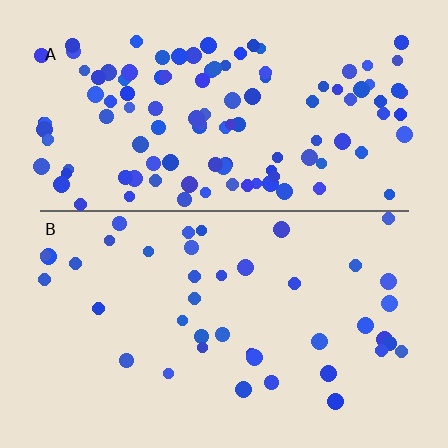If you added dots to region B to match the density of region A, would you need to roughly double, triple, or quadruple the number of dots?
Approximately triple.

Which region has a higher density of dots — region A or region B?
A (the top).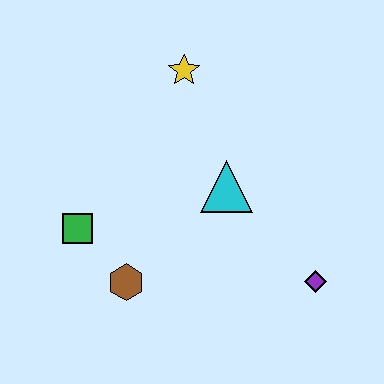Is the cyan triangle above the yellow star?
No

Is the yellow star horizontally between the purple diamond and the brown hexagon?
Yes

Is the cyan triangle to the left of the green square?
No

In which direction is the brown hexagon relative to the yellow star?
The brown hexagon is below the yellow star.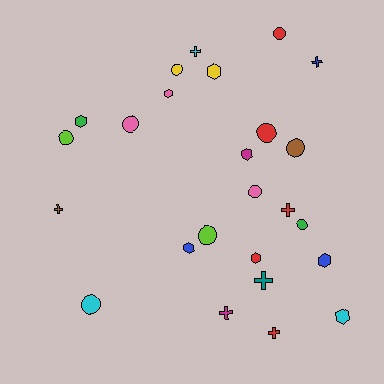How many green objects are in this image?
There are 2 green objects.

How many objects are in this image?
There are 25 objects.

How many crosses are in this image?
There are 7 crosses.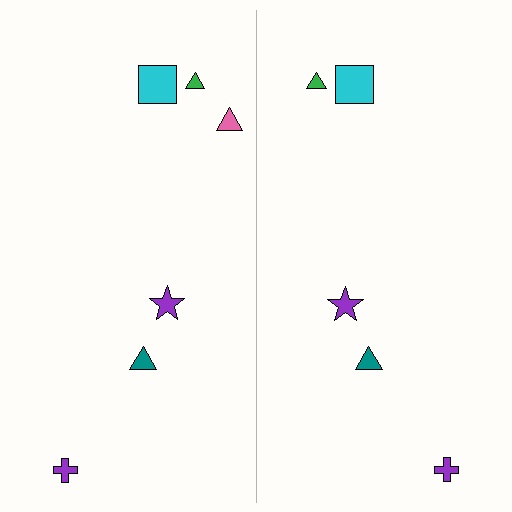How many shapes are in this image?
There are 11 shapes in this image.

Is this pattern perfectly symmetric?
No, the pattern is not perfectly symmetric. A pink triangle is missing from the right side.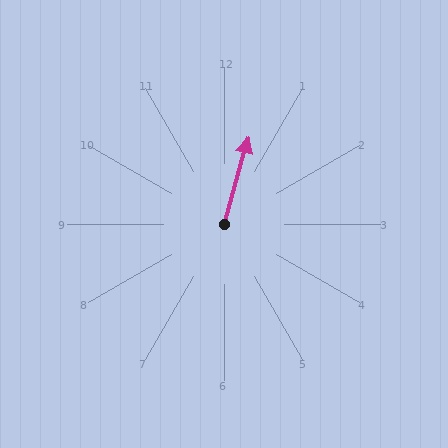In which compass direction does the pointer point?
North.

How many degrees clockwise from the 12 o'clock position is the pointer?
Approximately 16 degrees.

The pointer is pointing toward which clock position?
Roughly 1 o'clock.